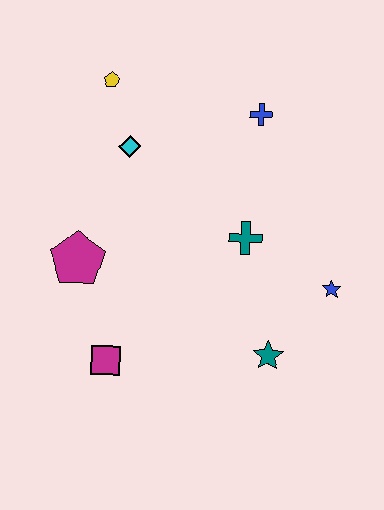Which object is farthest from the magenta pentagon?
The blue star is farthest from the magenta pentagon.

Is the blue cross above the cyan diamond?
Yes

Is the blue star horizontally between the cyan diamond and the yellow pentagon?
No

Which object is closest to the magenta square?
The magenta pentagon is closest to the magenta square.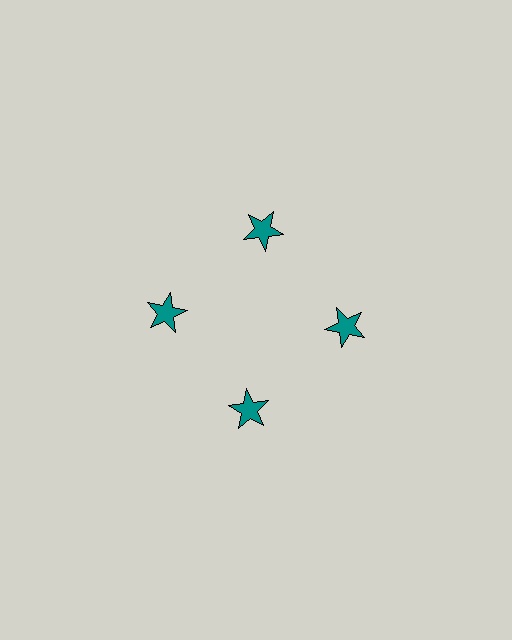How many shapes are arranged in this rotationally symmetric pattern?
There are 4 shapes, arranged in 4 groups of 1.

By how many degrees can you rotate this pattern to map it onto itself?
The pattern maps onto itself every 90 degrees of rotation.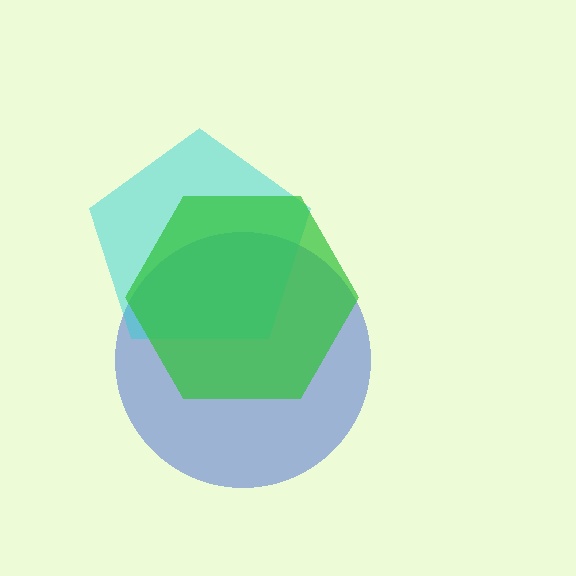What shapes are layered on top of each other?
The layered shapes are: a blue circle, a cyan pentagon, a green hexagon.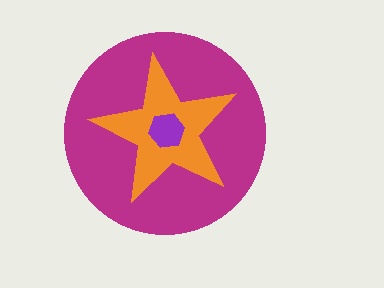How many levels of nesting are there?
3.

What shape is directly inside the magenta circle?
The orange star.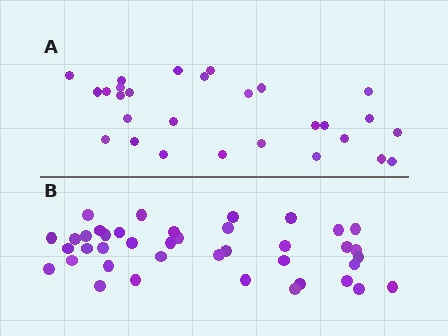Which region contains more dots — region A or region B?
Region B (the bottom region) has more dots.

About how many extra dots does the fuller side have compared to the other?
Region B has roughly 12 or so more dots than region A.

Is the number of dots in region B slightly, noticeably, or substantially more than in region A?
Region B has noticeably more, but not dramatically so. The ratio is roughly 1.4 to 1.